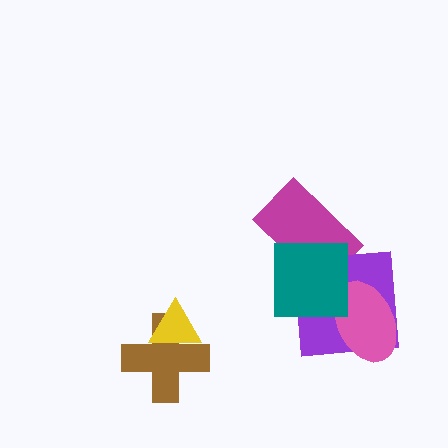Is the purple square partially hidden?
Yes, it is partially covered by another shape.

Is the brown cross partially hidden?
Yes, it is partially covered by another shape.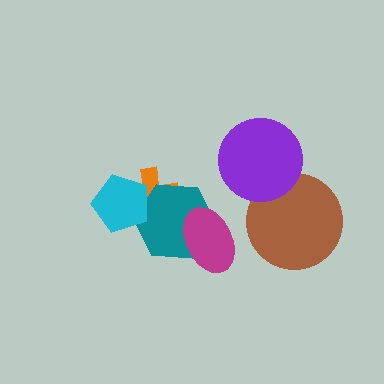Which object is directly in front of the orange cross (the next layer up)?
The teal hexagon is directly in front of the orange cross.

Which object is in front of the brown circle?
The purple circle is in front of the brown circle.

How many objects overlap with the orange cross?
2 objects overlap with the orange cross.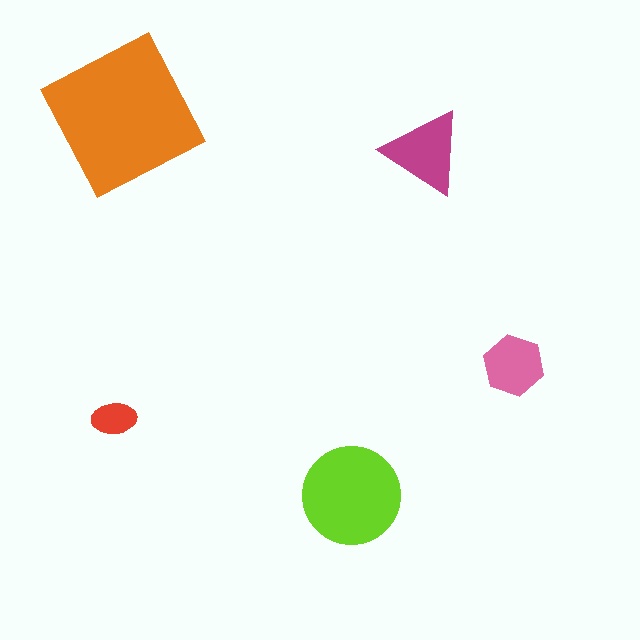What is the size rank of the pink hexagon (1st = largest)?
4th.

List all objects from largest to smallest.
The orange square, the lime circle, the magenta triangle, the pink hexagon, the red ellipse.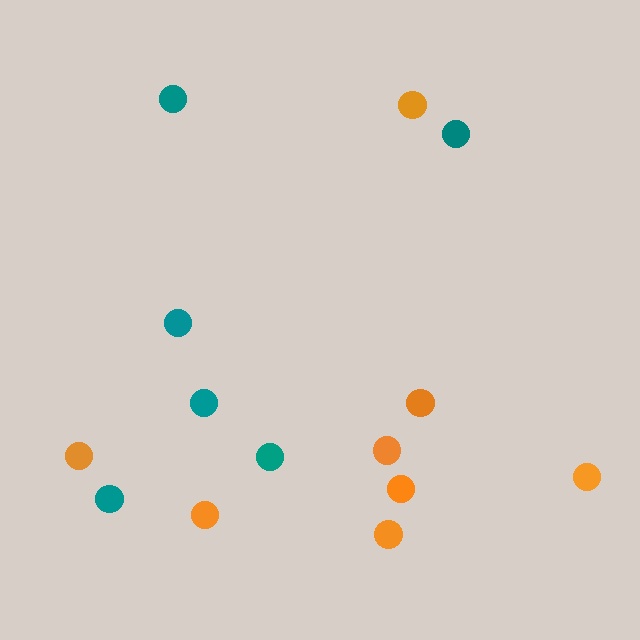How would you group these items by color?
There are 2 groups: one group of orange circles (8) and one group of teal circles (6).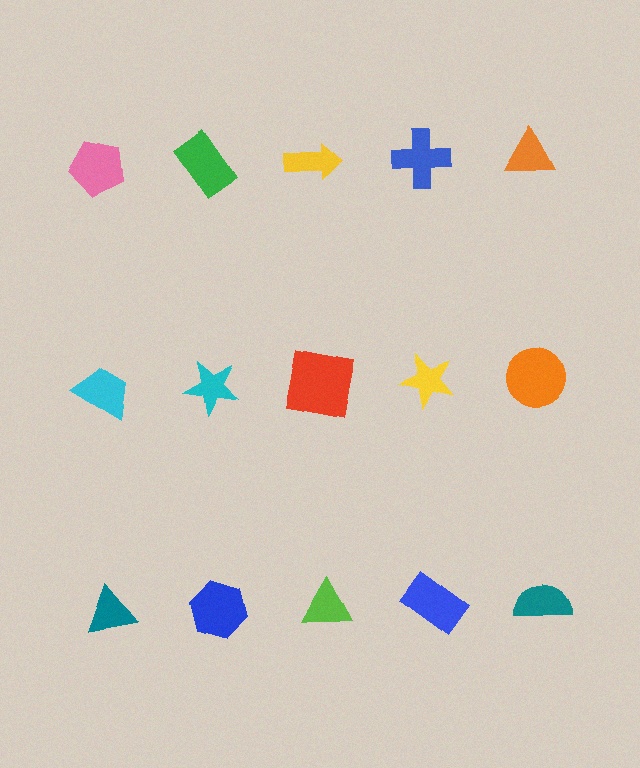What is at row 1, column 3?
A yellow arrow.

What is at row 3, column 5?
A teal semicircle.